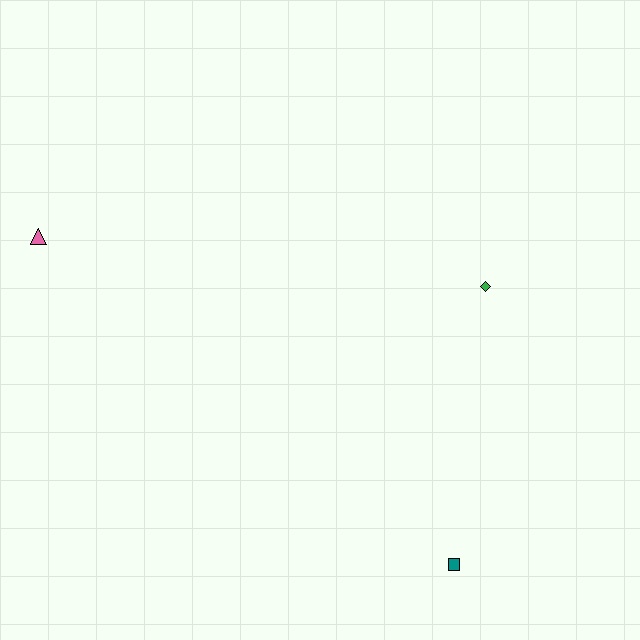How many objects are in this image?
There are 3 objects.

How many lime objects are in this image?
There are no lime objects.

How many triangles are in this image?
There is 1 triangle.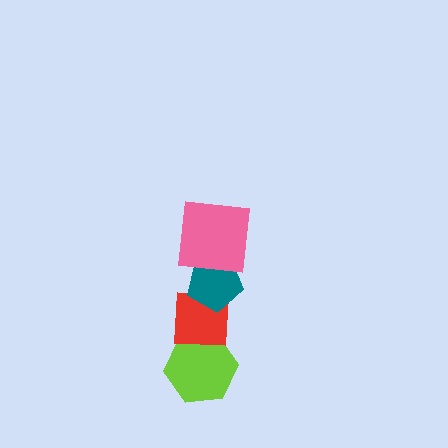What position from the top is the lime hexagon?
The lime hexagon is 4th from the top.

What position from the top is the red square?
The red square is 3rd from the top.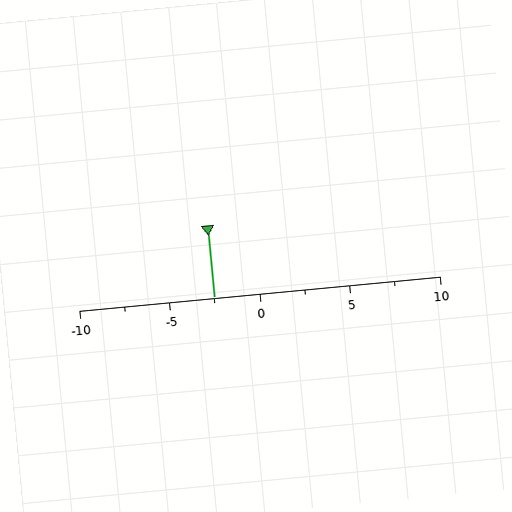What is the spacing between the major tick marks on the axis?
The major ticks are spaced 5 apart.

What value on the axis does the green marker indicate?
The marker indicates approximately -2.5.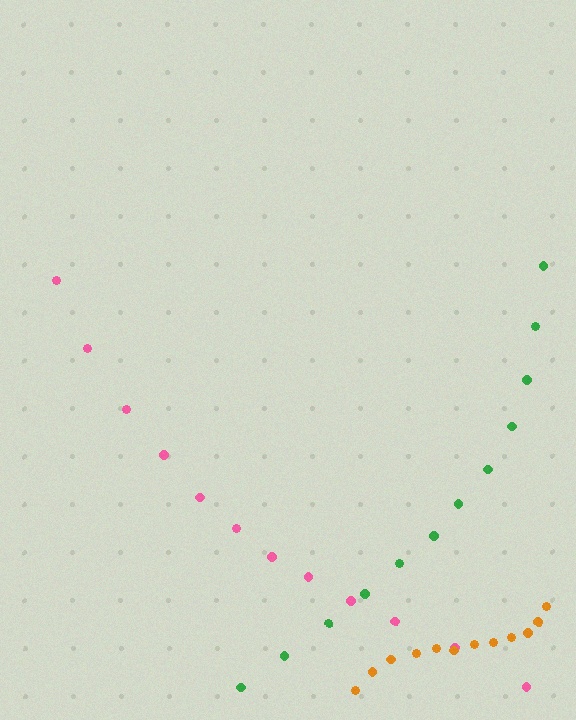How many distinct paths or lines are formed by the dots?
There are 3 distinct paths.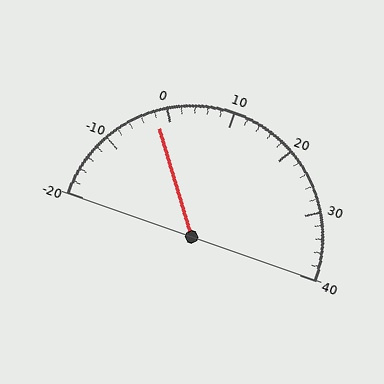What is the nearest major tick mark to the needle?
The nearest major tick mark is 0.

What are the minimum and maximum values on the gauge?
The gauge ranges from -20 to 40.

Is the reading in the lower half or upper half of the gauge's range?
The reading is in the lower half of the range (-20 to 40).